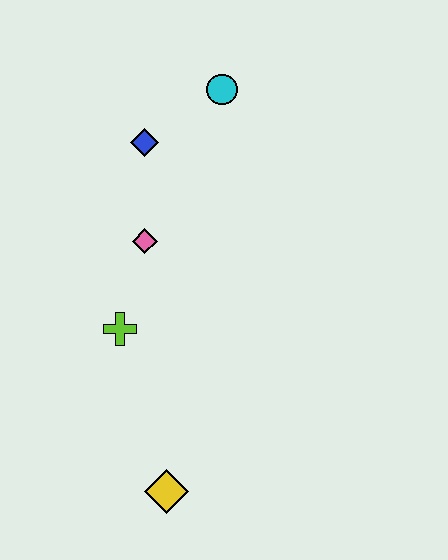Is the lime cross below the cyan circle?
Yes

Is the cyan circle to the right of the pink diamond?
Yes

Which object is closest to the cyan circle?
The blue diamond is closest to the cyan circle.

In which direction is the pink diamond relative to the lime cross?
The pink diamond is above the lime cross.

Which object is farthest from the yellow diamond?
The cyan circle is farthest from the yellow diamond.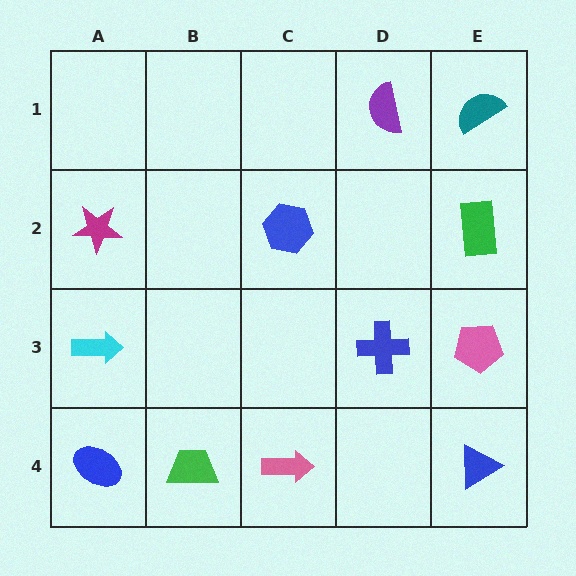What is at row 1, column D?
A purple semicircle.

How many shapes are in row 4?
4 shapes.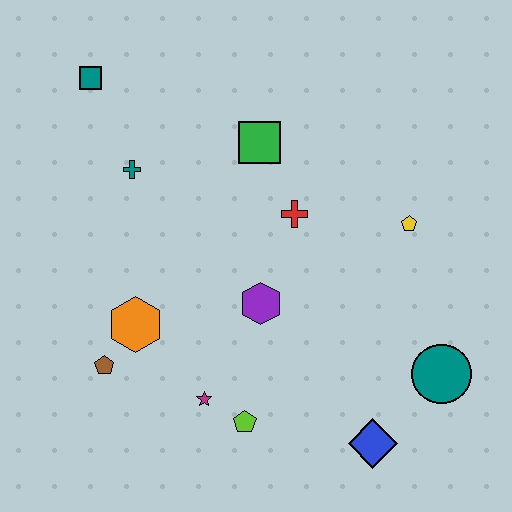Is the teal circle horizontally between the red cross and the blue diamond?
No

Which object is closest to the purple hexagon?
The red cross is closest to the purple hexagon.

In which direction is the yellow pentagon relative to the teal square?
The yellow pentagon is to the right of the teal square.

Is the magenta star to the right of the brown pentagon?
Yes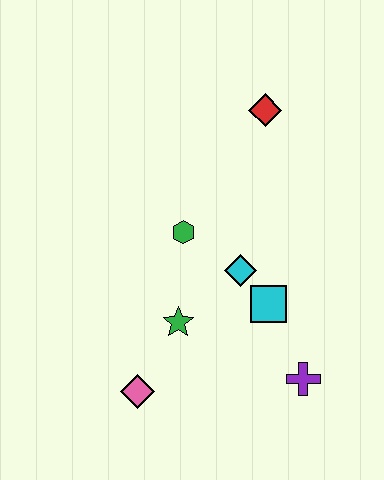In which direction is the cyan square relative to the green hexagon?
The cyan square is to the right of the green hexagon.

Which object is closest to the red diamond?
The green hexagon is closest to the red diamond.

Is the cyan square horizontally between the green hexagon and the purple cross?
Yes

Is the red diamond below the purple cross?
No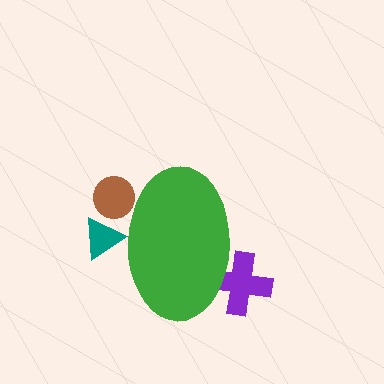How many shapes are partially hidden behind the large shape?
3 shapes are partially hidden.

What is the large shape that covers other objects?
A green ellipse.